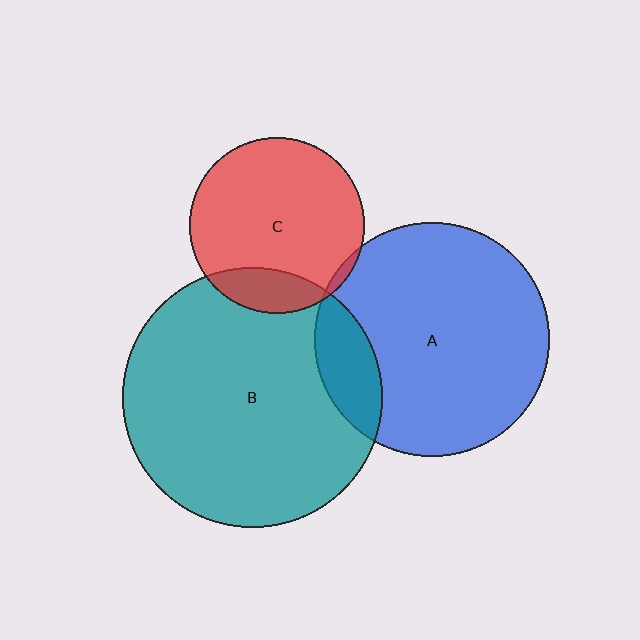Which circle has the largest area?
Circle B (teal).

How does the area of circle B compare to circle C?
Approximately 2.2 times.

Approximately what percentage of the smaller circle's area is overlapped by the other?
Approximately 5%.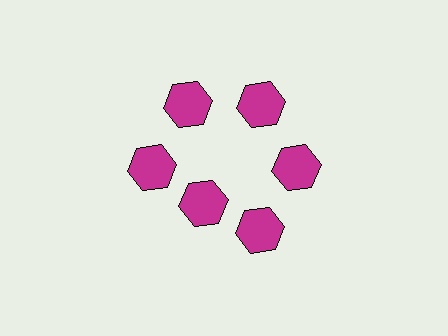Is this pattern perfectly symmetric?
No. The 6 magenta hexagons are arranged in a ring, but one element near the 7 o'clock position is pulled inward toward the center, breaking the 6-fold rotational symmetry.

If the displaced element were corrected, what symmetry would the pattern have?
It would have 6-fold rotational symmetry — the pattern would map onto itself every 60 degrees.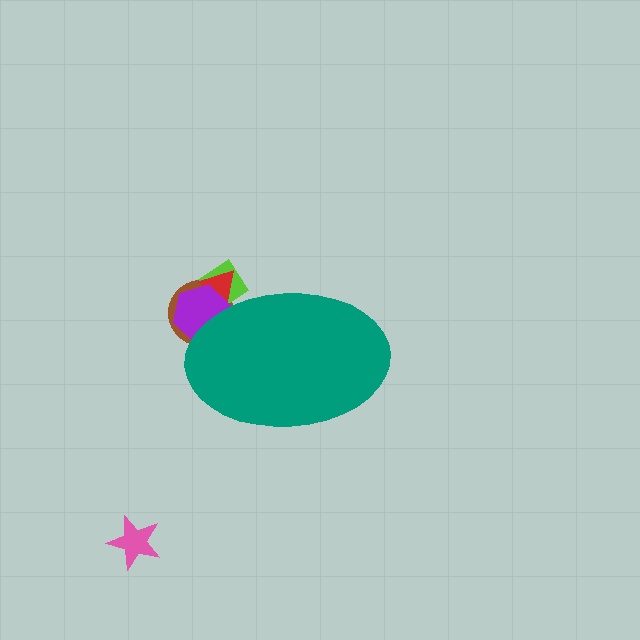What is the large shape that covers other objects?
A teal ellipse.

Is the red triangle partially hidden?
Yes, the red triangle is partially hidden behind the teal ellipse.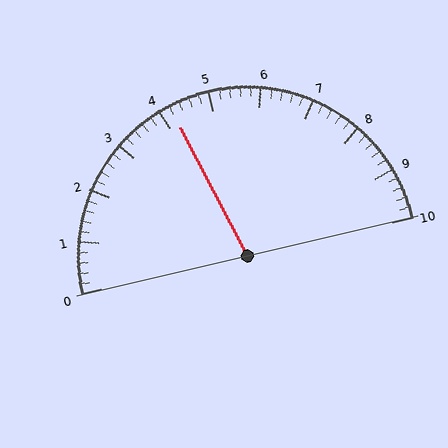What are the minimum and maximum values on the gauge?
The gauge ranges from 0 to 10.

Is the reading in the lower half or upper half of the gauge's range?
The reading is in the lower half of the range (0 to 10).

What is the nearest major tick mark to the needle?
The nearest major tick mark is 4.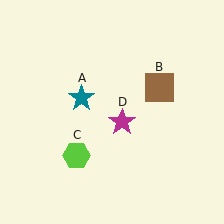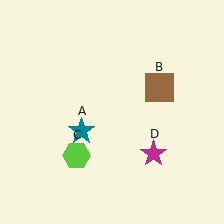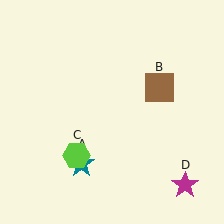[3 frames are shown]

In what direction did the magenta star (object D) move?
The magenta star (object D) moved down and to the right.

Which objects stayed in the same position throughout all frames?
Brown square (object B) and lime hexagon (object C) remained stationary.